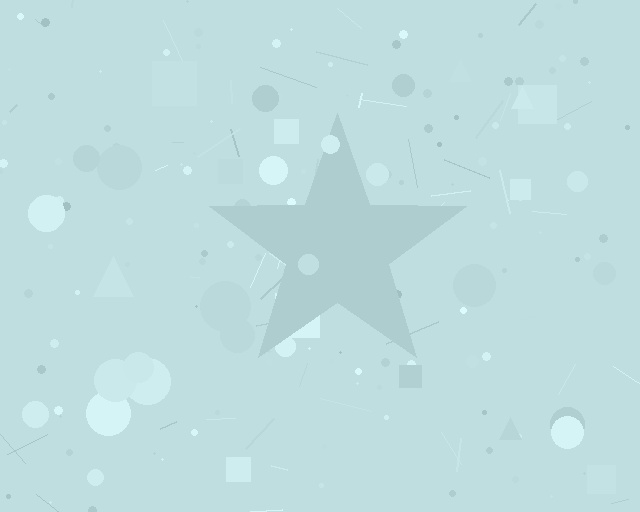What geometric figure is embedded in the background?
A star is embedded in the background.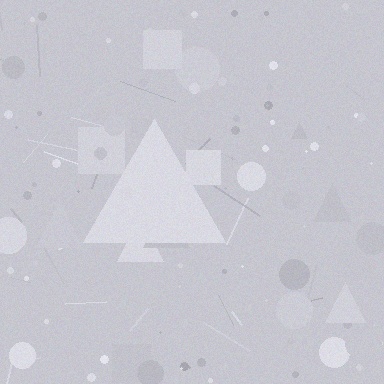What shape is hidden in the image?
A triangle is hidden in the image.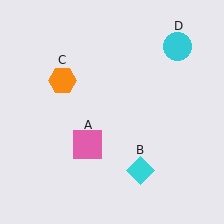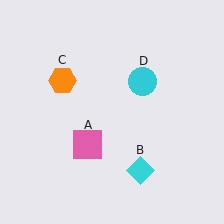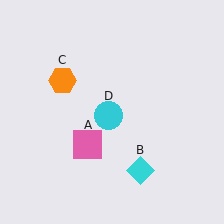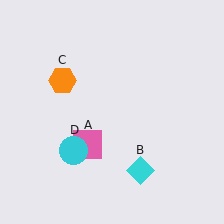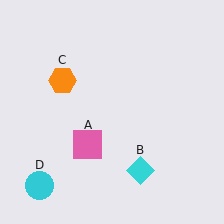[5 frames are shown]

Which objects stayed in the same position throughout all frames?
Pink square (object A) and cyan diamond (object B) and orange hexagon (object C) remained stationary.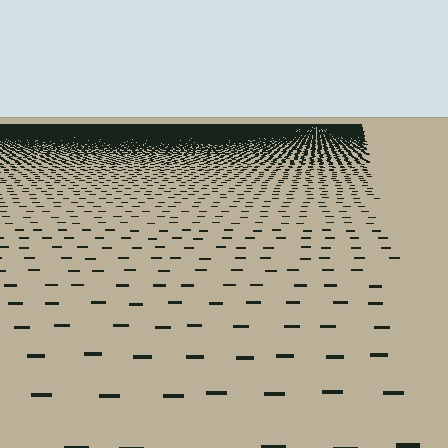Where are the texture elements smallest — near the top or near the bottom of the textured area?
Near the top.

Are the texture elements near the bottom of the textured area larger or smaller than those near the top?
Larger. Near the bottom, elements are closer to the viewer and appear at a bigger on-screen size.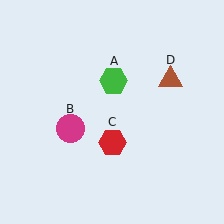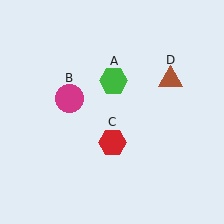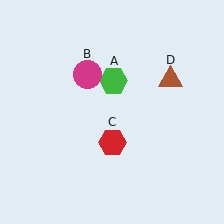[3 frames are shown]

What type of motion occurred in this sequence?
The magenta circle (object B) rotated clockwise around the center of the scene.